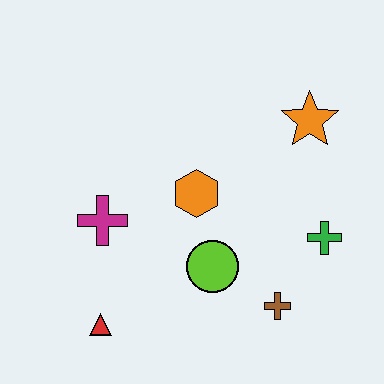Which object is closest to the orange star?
The green cross is closest to the orange star.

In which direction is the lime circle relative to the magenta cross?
The lime circle is to the right of the magenta cross.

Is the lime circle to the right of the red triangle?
Yes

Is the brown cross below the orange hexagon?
Yes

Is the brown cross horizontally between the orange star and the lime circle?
Yes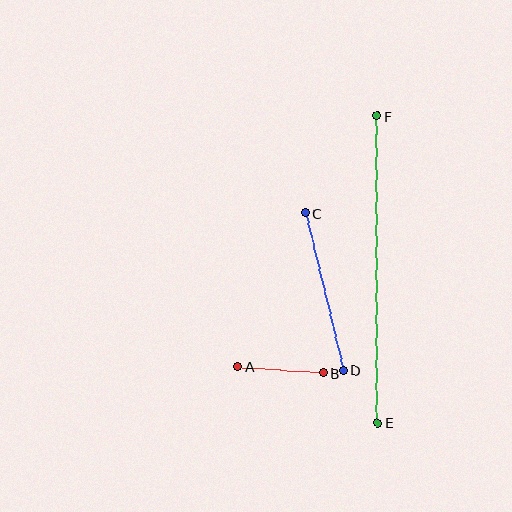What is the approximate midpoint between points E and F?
The midpoint is at approximately (377, 269) pixels.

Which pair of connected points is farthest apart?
Points E and F are farthest apart.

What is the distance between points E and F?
The distance is approximately 307 pixels.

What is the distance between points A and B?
The distance is approximately 86 pixels.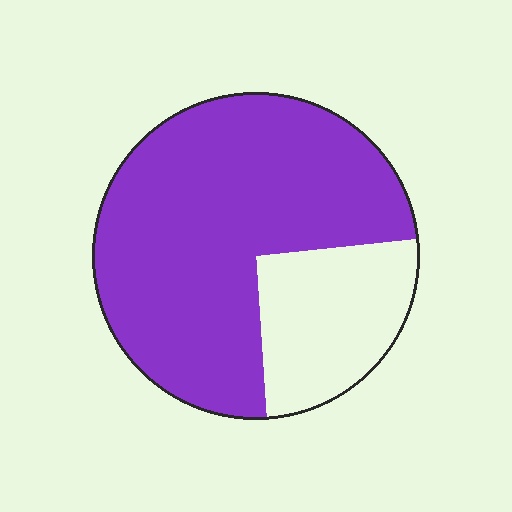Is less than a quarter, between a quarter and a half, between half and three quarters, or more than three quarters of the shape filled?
Between half and three quarters.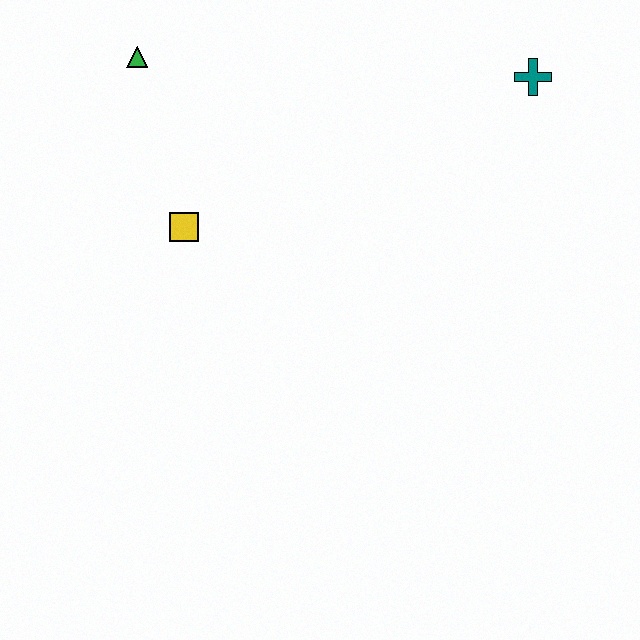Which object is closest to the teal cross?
The yellow square is closest to the teal cross.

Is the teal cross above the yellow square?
Yes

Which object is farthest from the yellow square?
The teal cross is farthest from the yellow square.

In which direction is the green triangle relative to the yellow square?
The green triangle is above the yellow square.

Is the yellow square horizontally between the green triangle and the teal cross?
Yes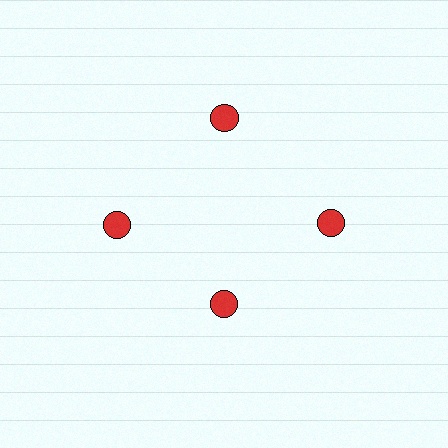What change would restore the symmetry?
The symmetry would be restored by moving it outward, back onto the ring so that all 4 circles sit at equal angles and equal distance from the center.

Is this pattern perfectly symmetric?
No. The 4 red circles are arranged in a ring, but one element near the 6 o'clock position is pulled inward toward the center, breaking the 4-fold rotational symmetry.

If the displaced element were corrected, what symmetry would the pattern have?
It would have 4-fold rotational symmetry — the pattern would map onto itself every 90 degrees.